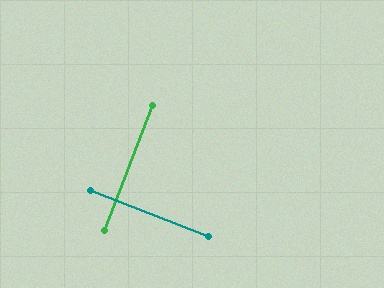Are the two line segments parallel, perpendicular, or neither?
Perpendicular — they meet at approximately 90°.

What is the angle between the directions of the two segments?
Approximately 90 degrees.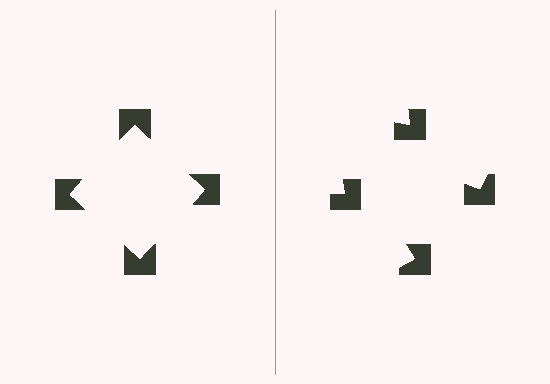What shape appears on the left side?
An illusory square.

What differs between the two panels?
The notched squares are positioned identically on both sides; only the wedge orientations differ. On the left they align to a square; on the right they are misaligned.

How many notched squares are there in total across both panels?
8 — 4 on each side.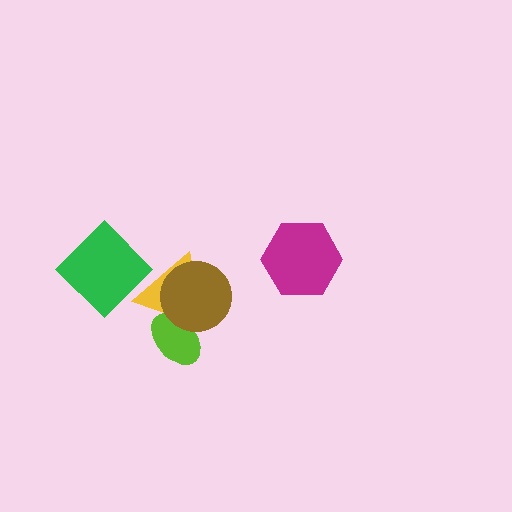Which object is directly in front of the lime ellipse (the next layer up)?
The yellow triangle is directly in front of the lime ellipse.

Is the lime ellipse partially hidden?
Yes, it is partially covered by another shape.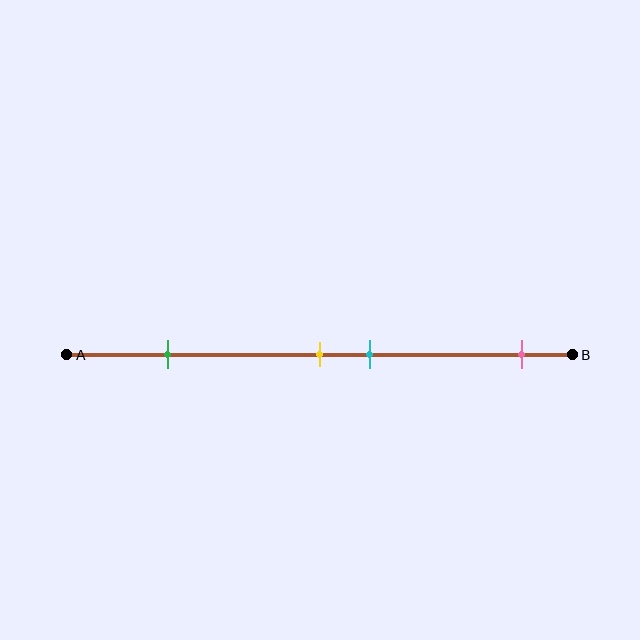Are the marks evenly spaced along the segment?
No, the marks are not evenly spaced.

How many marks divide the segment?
There are 4 marks dividing the segment.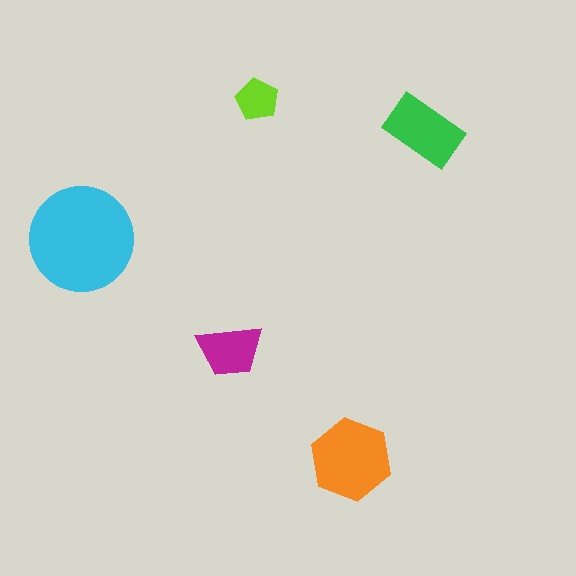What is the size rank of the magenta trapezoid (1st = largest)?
4th.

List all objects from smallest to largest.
The lime pentagon, the magenta trapezoid, the green rectangle, the orange hexagon, the cyan circle.